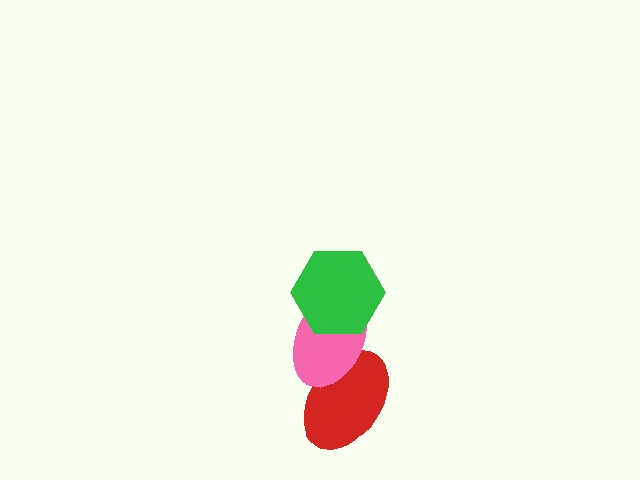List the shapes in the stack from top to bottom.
From top to bottom: the green hexagon, the pink ellipse, the red ellipse.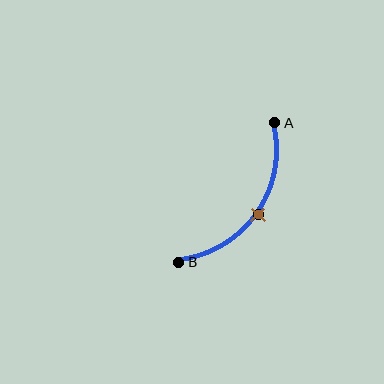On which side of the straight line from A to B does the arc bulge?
The arc bulges below and to the right of the straight line connecting A and B.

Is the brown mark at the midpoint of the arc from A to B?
Yes. The brown mark lies on the arc at equal arc-length from both A and B — it is the arc midpoint.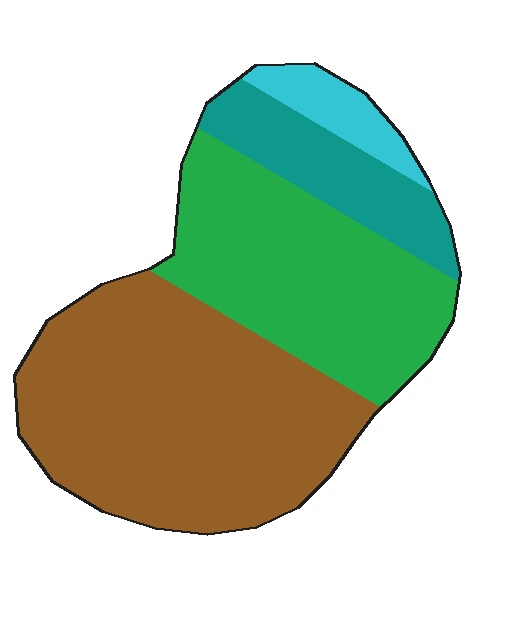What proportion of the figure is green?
Green takes up about one third (1/3) of the figure.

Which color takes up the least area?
Cyan, at roughly 5%.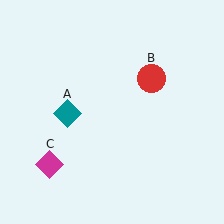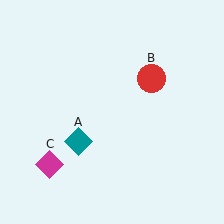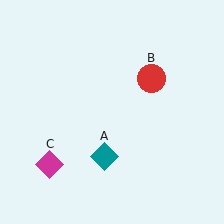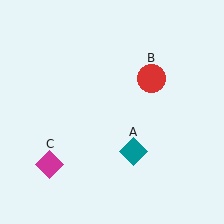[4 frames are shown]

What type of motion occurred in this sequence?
The teal diamond (object A) rotated counterclockwise around the center of the scene.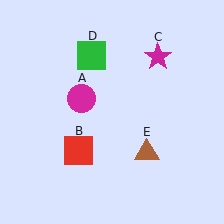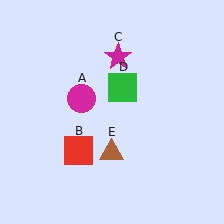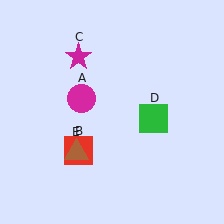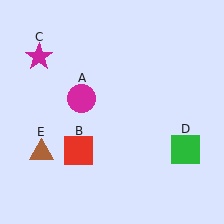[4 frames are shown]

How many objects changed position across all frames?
3 objects changed position: magenta star (object C), green square (object D), brown triangle (object E).